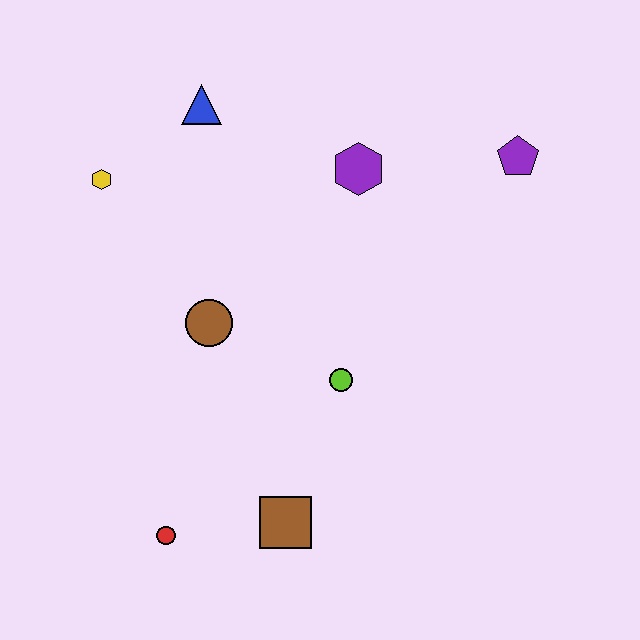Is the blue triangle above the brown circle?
Yes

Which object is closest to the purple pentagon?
The purple hexagon is closest to the purple pentagon.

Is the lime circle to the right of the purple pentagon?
No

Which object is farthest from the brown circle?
The purple pentagon is farthest from the brown circle.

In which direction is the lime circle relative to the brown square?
The lime circle is above the brown square.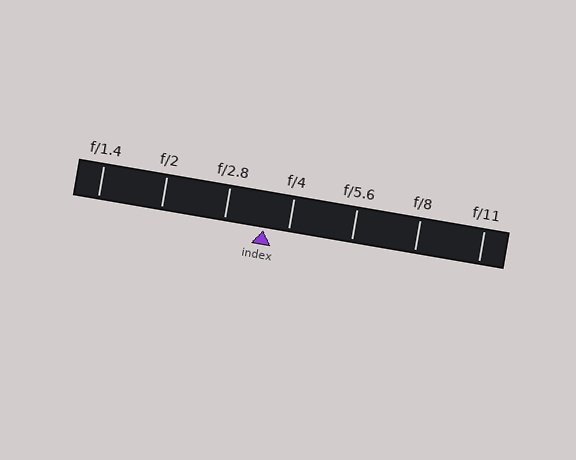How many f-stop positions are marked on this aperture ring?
There are 7 f-stop positions marked.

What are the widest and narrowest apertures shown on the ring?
The widest aperture shown is f/1.4 and the narrowest is f/11.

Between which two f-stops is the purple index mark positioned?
The index mark is between f/2.8 and f/4.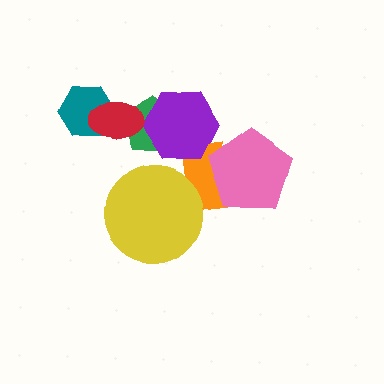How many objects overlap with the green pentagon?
2 objects overlap with the green pentagon.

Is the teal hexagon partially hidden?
Yes, it is partially covered by another shape.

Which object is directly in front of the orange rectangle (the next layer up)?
The purple hexagon is directly in front of the orange rectangle.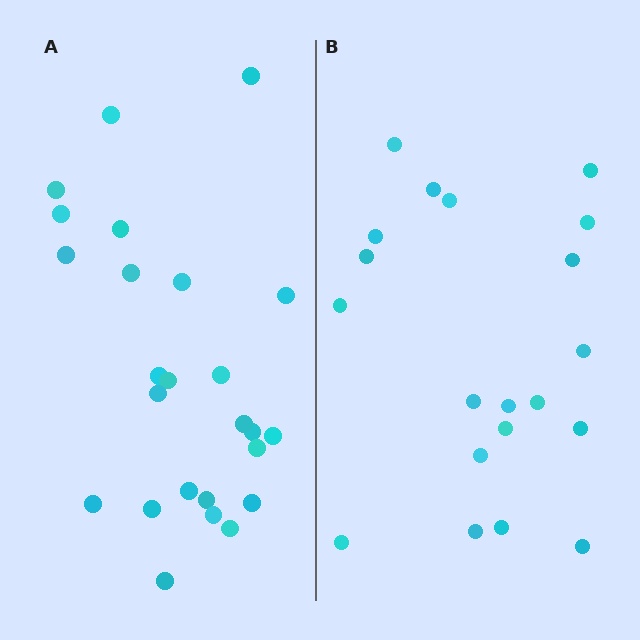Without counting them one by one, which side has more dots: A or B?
Region A (the left region) has more dots.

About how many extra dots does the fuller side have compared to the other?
Region A has about 5 more dots than region B.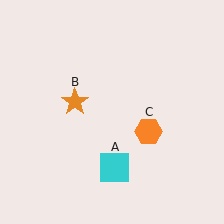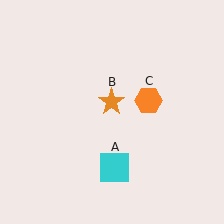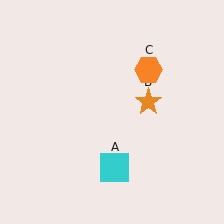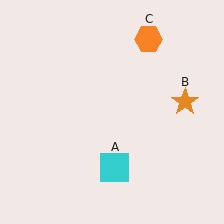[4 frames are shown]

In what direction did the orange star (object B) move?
The orange star (object B) moved right.